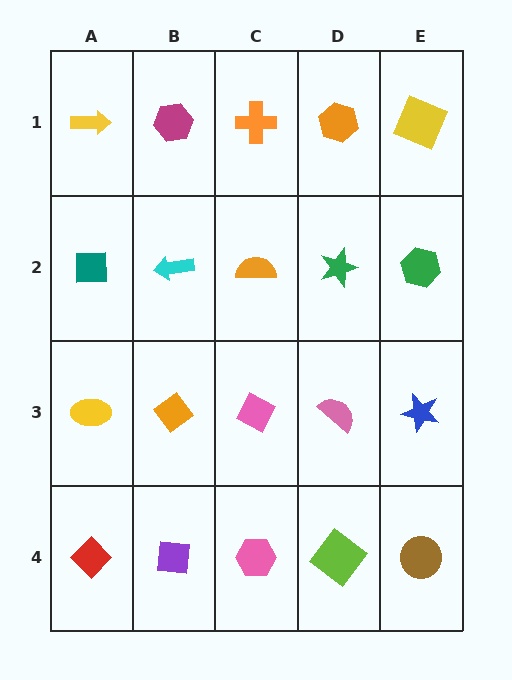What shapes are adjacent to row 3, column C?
An orange semicircle (row 2, column C), a pink hexagon (row 4, column C), an orange diamond (row 3, column B), a pink semicircle (row 3, column D).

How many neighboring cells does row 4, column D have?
3.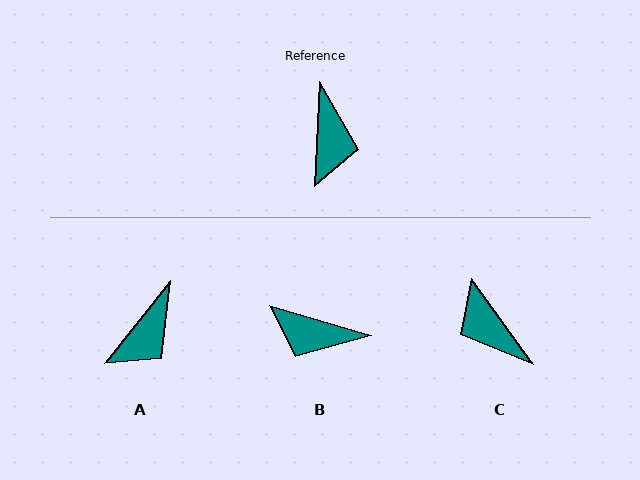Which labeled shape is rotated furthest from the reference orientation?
C, about 142 degrees away.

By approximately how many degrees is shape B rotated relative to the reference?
Approximately 104 degrees clockwise.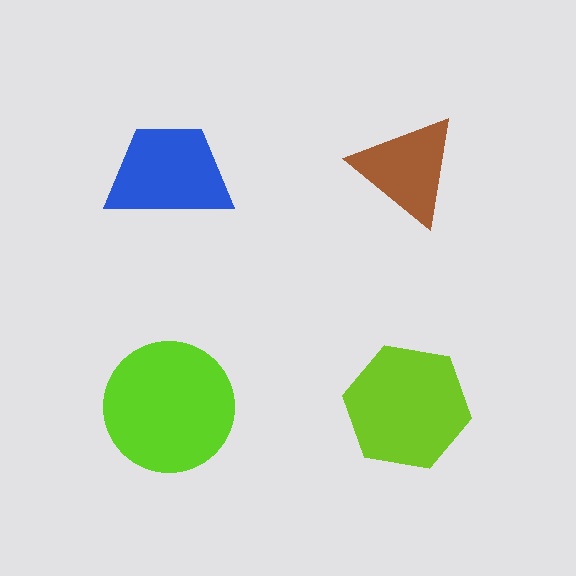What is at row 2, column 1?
A lime circle.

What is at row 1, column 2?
A brown triangle.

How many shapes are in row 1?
2 shapes.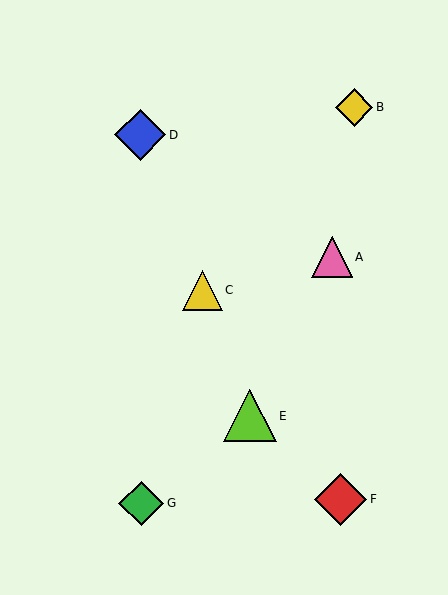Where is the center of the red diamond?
The center of the red diamond is at (341, 499).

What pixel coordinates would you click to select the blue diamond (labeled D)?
Click at (140, 135) to select the blue diamond D.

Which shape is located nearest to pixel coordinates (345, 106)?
The yellow diamond (labeled B) at (354, 107) is nearest to that location.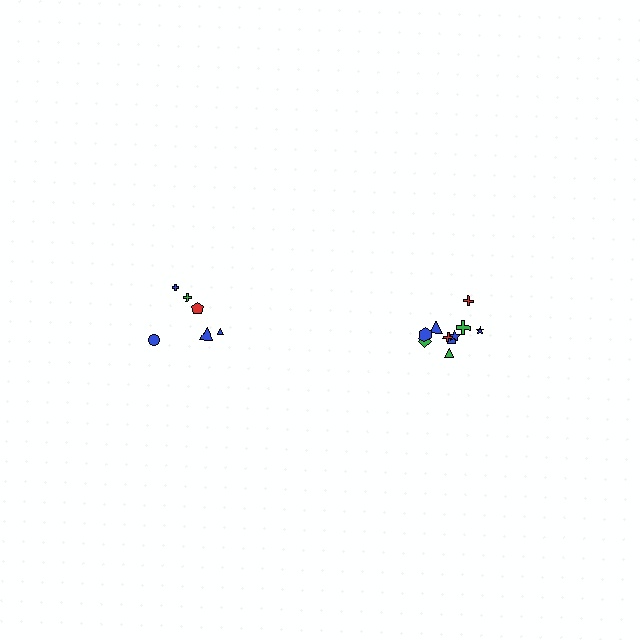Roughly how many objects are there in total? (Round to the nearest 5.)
Roughly 15 objects in total.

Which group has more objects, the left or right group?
The right group.